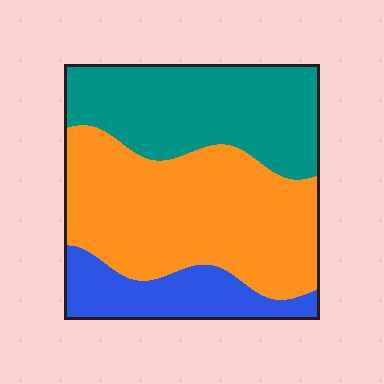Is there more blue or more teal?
Teal.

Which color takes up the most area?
Orange, at roughly 50%.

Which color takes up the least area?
Blue, at roughly 15%.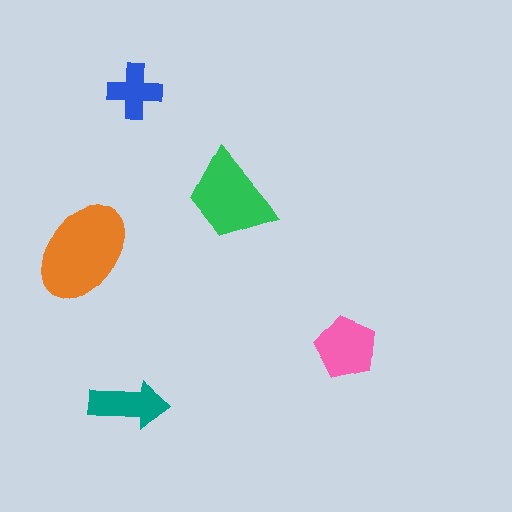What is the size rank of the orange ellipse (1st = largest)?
1st.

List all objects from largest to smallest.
The orange ellipse, the green trapezoid, the pink pentagon, the teal arrow, the blue cross.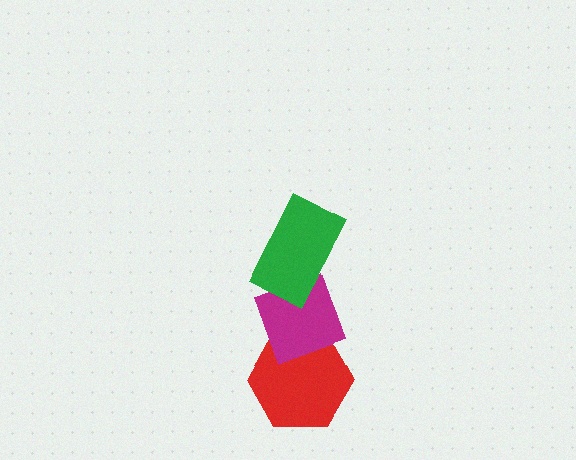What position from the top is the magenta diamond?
The magenta diamond is 2nd from the top.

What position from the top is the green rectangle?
The green rectangle is 1st from the top.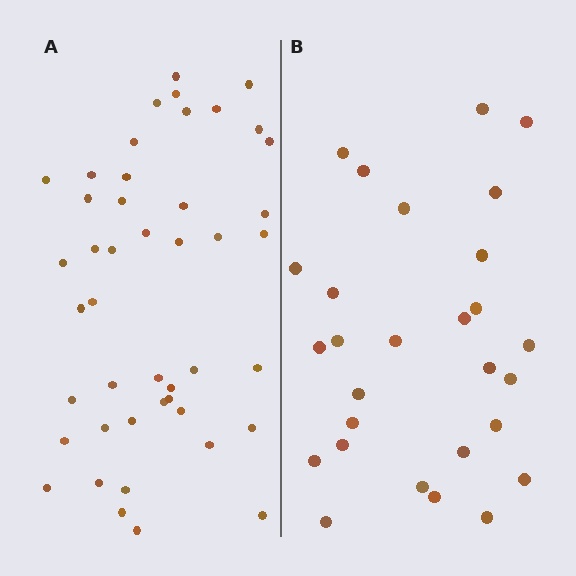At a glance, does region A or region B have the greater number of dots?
Region A (the left region) has more dots.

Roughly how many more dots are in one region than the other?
Region A has approximately 15 more dots than region B.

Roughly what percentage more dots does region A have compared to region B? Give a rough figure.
About 60% more.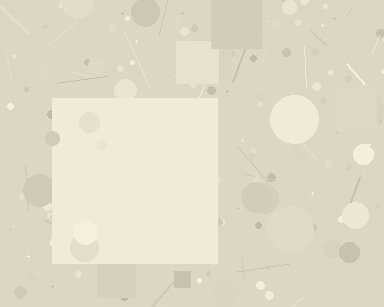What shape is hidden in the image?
A square is hidden in the image.